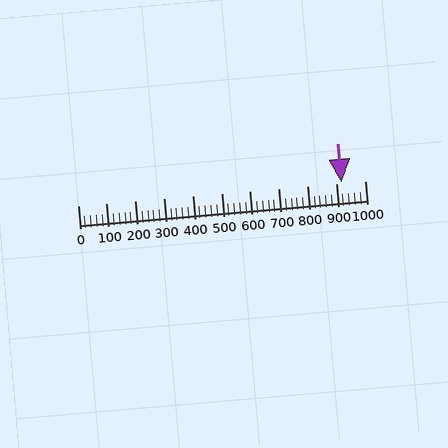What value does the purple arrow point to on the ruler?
The purple arrow points to approximately 920.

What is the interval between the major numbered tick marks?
The major tick marks are spaced 100 units apart.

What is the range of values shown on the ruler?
The ruler shows values from 0 to 1000.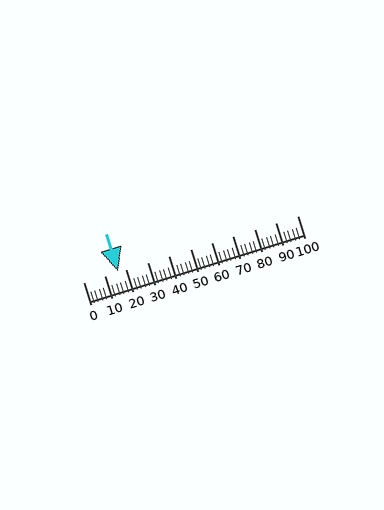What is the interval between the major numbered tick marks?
The major tick marks are spaced 10 units apart.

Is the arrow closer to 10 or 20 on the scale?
The arrow is closer to 20.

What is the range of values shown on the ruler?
The ruler shows values from 0 to 100.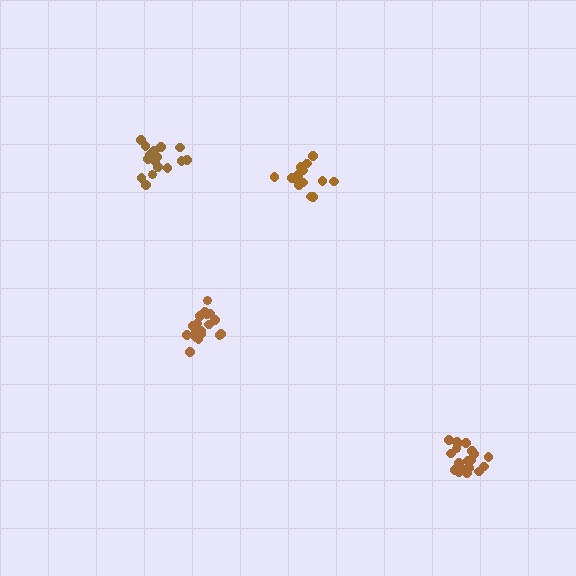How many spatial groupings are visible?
There are 4 spatial groupings.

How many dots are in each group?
Group 1: 19 dots, Group 2: 17 dots, Group 3: 21 dots, Group 4: 15 dots (72 total).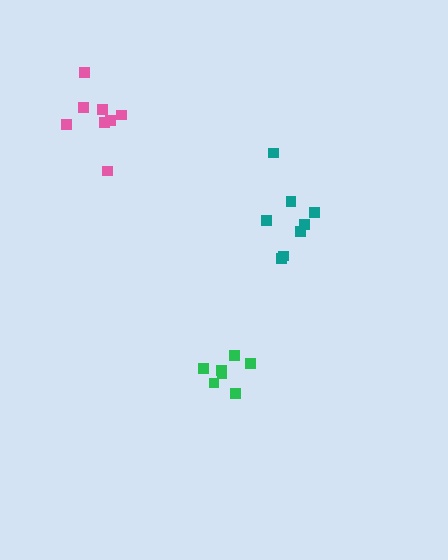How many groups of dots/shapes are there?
There are 3 groups.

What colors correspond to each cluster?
The clusters are colored: teal, green, pink.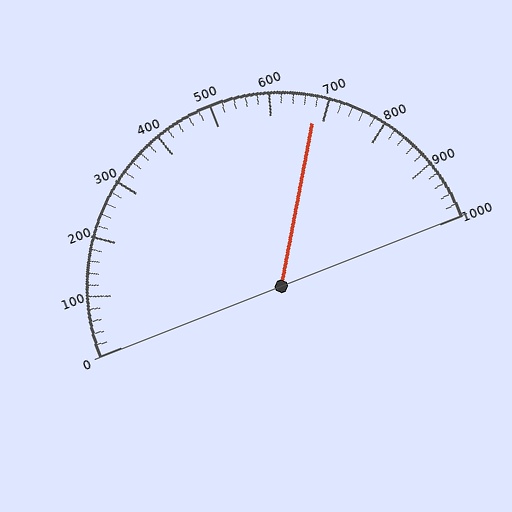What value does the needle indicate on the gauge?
The needle indicates approximately 680.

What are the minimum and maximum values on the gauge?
The gauge ranges from 0 to 1000.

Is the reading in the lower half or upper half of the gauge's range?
The reading is in the upper half of the range (0 to 1000).